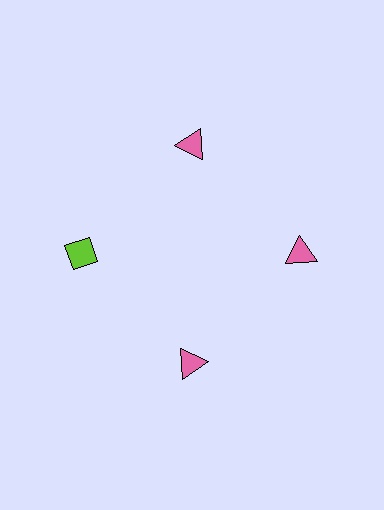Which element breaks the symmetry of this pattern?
The lime diamond at roughly the 9 o'clock position breaks the symmetry. All other shapes are pink triangles.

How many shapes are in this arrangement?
There are 4 shapes arranged in a ring pattern.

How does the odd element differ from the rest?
It differs in both color (lime instead of pink) and shape (diamond instead of triangle).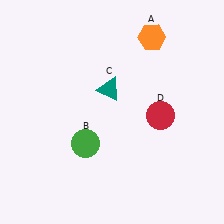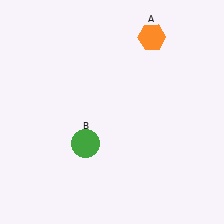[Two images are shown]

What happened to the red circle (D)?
The red circle (D) was removed in Image 2. It was in the bottom-right area of Image 1.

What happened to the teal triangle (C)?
The teal triangle (C) was removed in Image 2. It was in the top-left area of Image 1.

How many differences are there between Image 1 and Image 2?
There are 2 differences between the two images.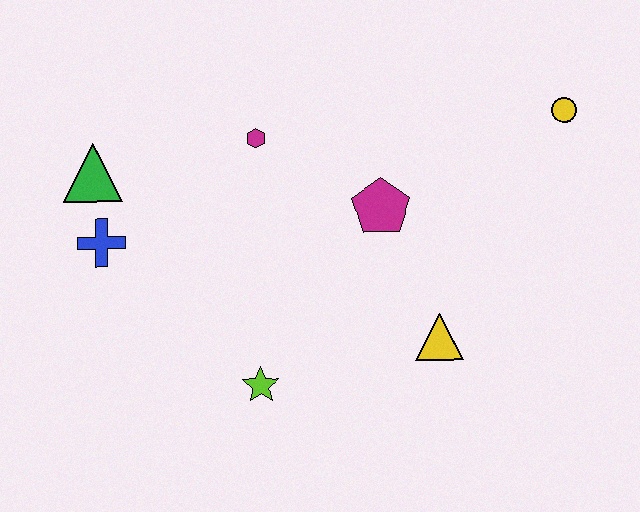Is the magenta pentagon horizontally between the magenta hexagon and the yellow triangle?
Yes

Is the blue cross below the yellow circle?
Yes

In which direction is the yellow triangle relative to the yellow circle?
The yellow triangle is below the yellow circle.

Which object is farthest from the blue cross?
The yellow circle is farthest from the blue cross.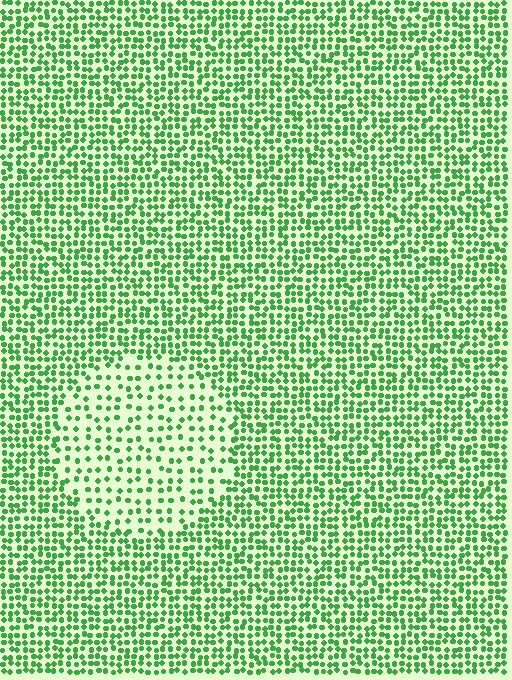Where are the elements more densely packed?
The elements are more densely packed outside the circle boundary.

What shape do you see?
I see a circle.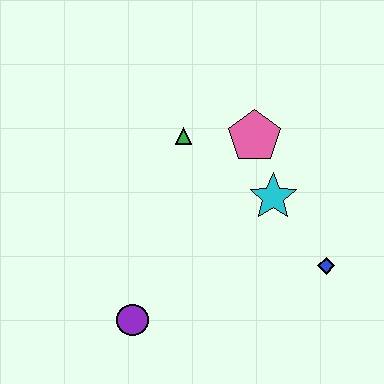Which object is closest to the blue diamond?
The cyan star is closest to the blue diamond.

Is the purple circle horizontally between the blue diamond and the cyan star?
No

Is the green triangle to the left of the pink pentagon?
Yes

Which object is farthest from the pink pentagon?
The purple circle is farthest from the pink pentagon.